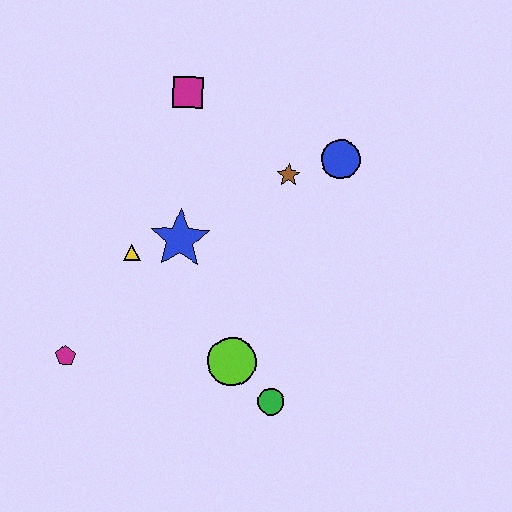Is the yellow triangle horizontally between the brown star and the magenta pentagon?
Yes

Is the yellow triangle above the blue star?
No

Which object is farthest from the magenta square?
The green circle is farthest from the magenta square.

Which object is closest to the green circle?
The lime circle is closest to the green circle.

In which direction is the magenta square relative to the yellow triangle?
The magenta square is above the yellow triangle.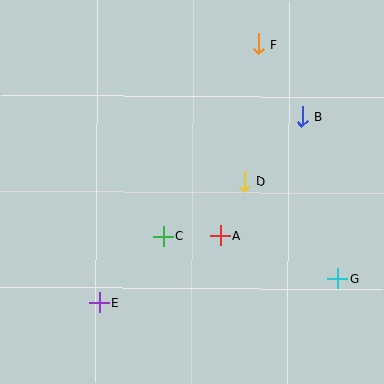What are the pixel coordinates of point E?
Point E is at (99, 303).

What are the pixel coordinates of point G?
Point G is at (338, 279).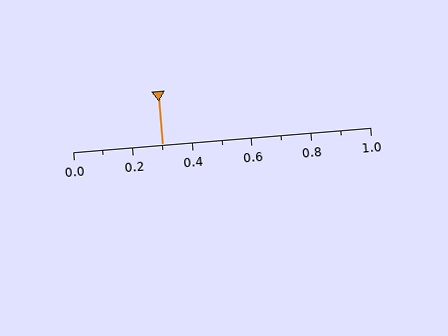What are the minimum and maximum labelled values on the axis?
The axis runs from 0.0 to 1.0.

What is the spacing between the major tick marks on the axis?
The major ticks are spaced 0.2 apart.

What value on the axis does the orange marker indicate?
The marker indicates approximately 0.3.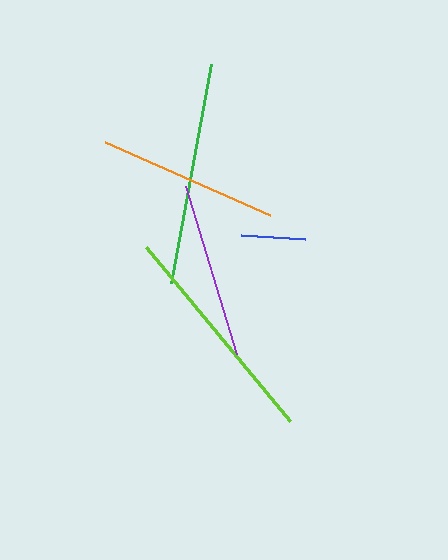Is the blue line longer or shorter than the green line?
The green line is longer than the blue line.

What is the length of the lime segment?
The lime segment is approximately 226 pixels long.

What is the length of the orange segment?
The orange segment is approximately 180 pixels long.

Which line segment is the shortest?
The blue line is the shortest at approximately 64 pixels.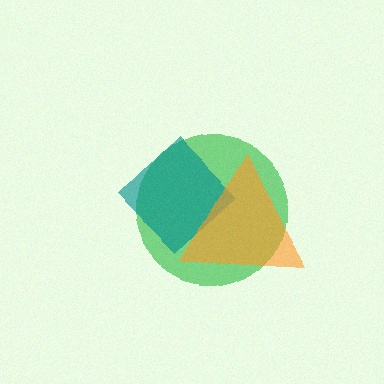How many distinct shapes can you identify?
There are 3 distinct shapes: a green circle, a teal diamond, an orange triangle.